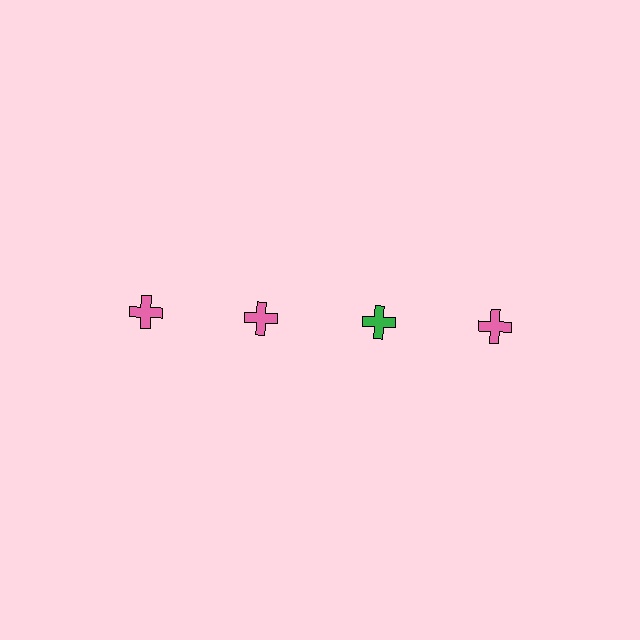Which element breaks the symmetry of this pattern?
The green cross in the top row, center column breaks the symmetry. All other shapes are pink crosses.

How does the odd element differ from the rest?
It has a different color: green instead of pink.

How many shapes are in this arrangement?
There are 4 shapes arranged in a grid pattern.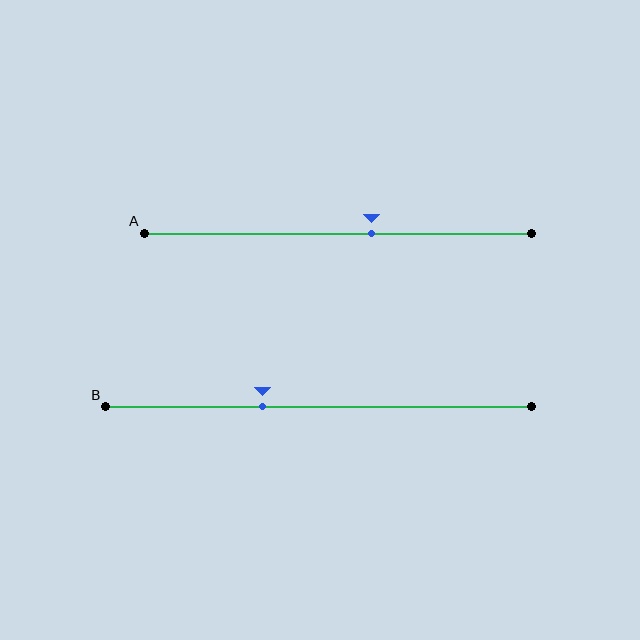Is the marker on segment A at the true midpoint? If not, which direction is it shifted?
No, the marker on segment A is shifted to the right by about 9% of the segment length.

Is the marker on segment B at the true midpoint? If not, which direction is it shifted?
No, the marker on segment B is shifted to the left by about 13% of the segment length.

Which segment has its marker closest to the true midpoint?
Segment A has its marker closest to the true midpoint.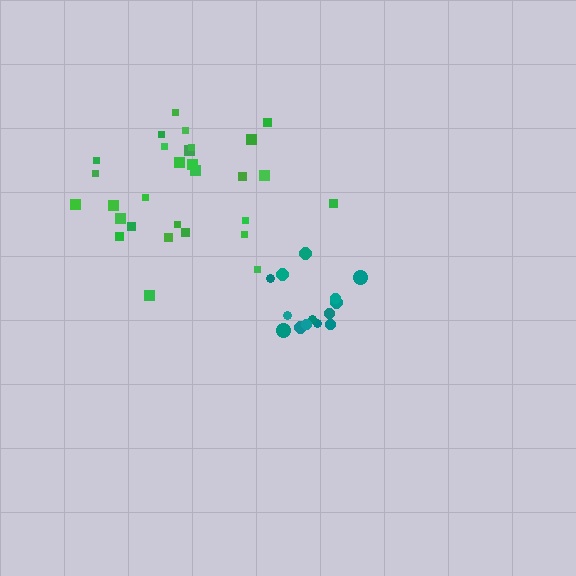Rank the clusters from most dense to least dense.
teal, green.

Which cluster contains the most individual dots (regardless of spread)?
Green (29).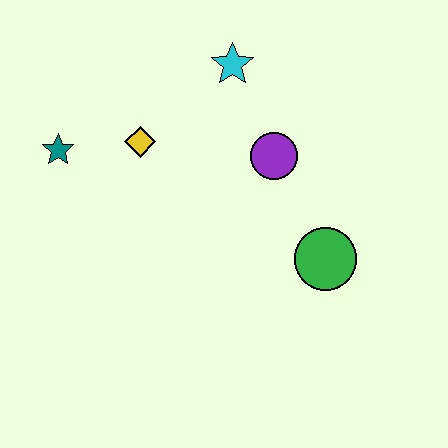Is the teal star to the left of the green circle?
Yes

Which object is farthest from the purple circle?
The teal star is farthest from the purple circle.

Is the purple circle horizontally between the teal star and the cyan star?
No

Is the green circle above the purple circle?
No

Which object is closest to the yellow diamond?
The teal star is closest to the yellow diamond.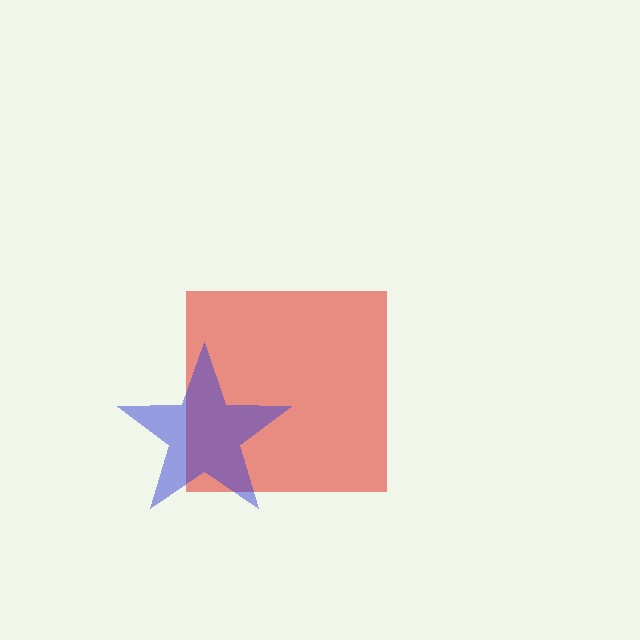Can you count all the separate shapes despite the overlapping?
Yes, there are 2 separate shapes.